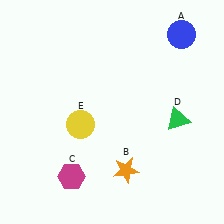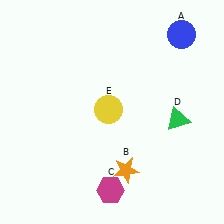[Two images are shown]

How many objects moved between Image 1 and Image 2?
2 objects moved between the two images.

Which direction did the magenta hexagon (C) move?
The magenta hexagon (C) moved right.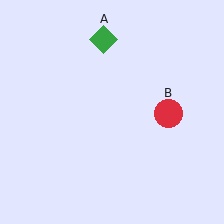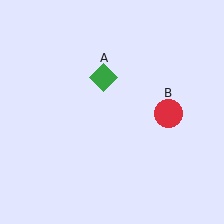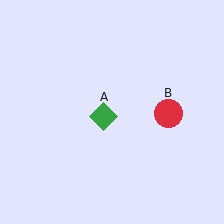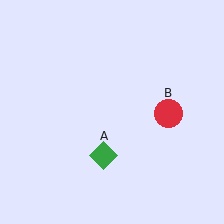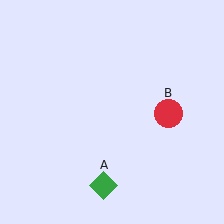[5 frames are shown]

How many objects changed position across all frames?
1 object changed position: green diamond (object A).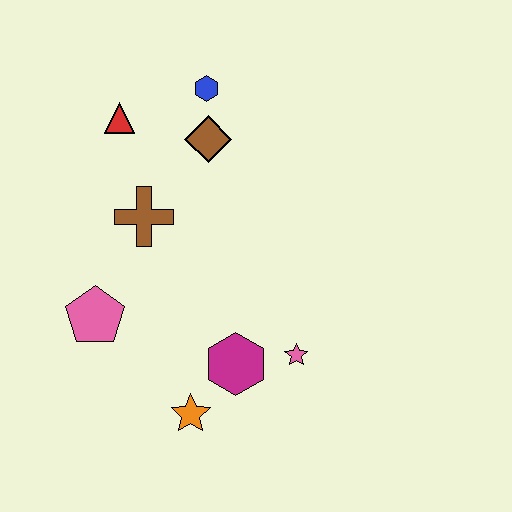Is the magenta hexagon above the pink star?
No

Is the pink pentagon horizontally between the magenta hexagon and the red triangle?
No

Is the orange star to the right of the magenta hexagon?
No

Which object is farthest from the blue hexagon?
The orange star is farthest from the blue hexagon.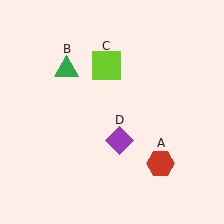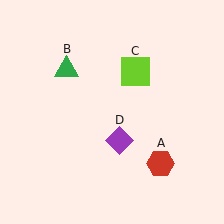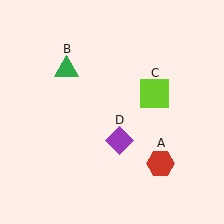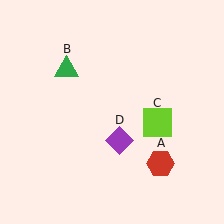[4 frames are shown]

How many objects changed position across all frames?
1 object changed position: lime square (object C).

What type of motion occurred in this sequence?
The lime square (object C) rotated clockwise around the center of the scene.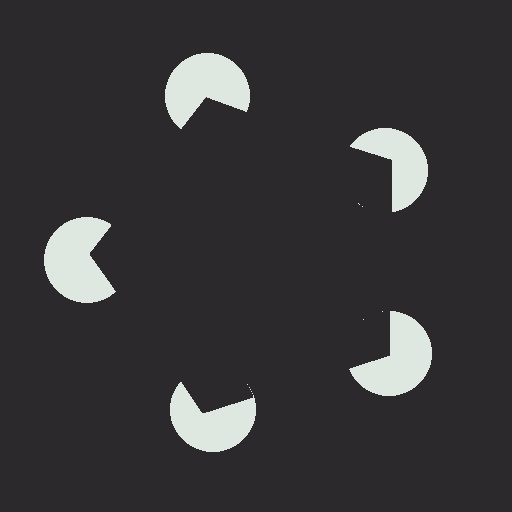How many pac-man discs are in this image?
There are 5 — one at each vertex of the illusory pentagon.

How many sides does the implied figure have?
5 sides.